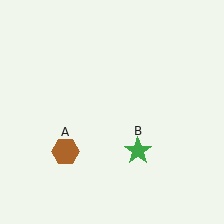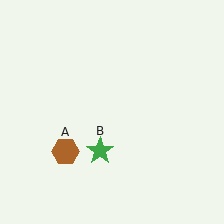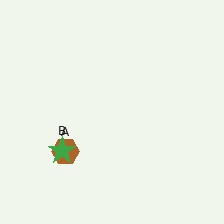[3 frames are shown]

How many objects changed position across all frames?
1 object changed position: green star (object B).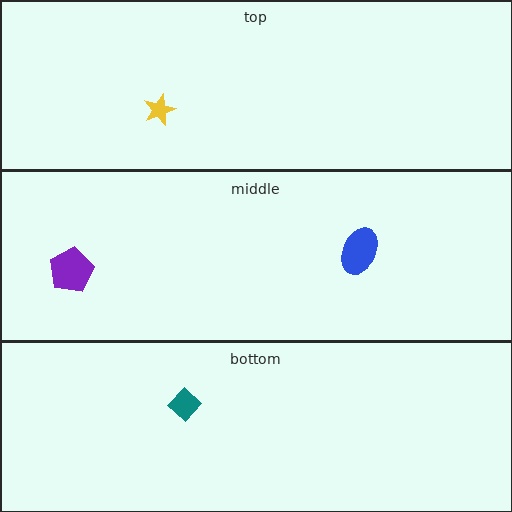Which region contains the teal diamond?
The bottom region.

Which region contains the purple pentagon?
The middle region.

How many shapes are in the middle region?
2.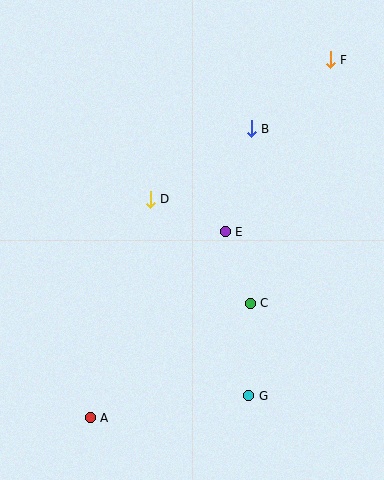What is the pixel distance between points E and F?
The distance between E and F is 202 pixels.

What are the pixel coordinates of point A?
Point A is at (90, 418).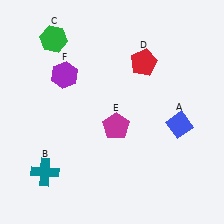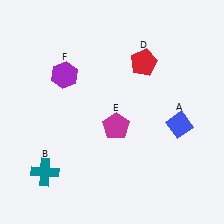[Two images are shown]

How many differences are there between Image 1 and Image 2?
There is 1 difference between the two images.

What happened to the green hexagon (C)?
The green hexagon (C) was removed in Image 2. It was in the top-left area of Image 1.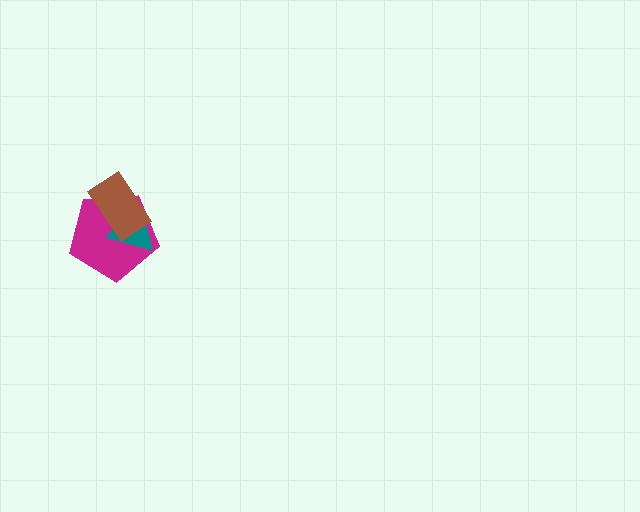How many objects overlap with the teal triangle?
2 objects overlap with the teal triangle.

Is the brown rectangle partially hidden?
No, no other shape covers it.